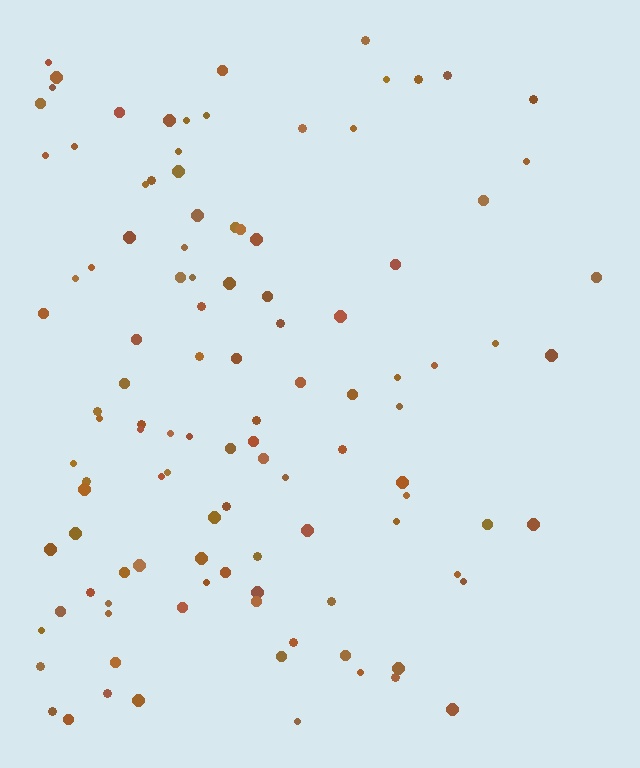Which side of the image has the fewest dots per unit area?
The right.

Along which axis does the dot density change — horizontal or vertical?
Horizontal.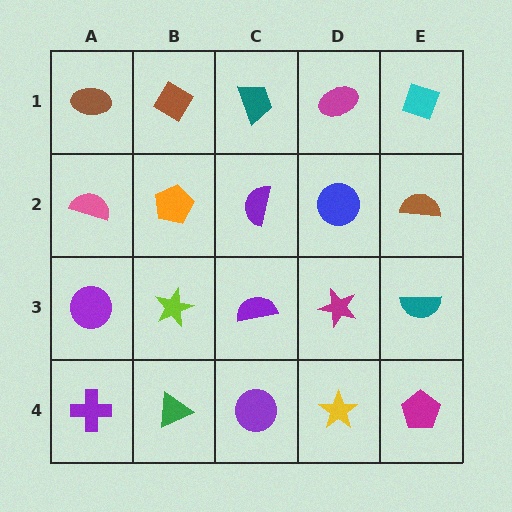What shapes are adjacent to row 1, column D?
A blue circle (row 2, column D), a teal trapezoid (row 1, column C), a cyan diamond (row 1, column E).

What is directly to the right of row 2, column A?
An orange pentagon.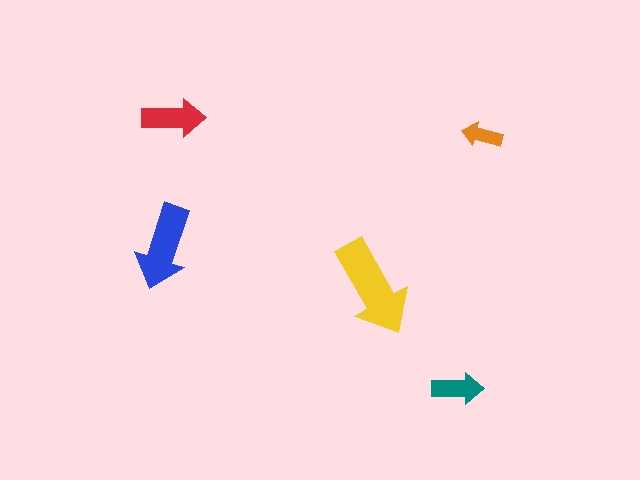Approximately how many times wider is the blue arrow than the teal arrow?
About 1.5 times wider.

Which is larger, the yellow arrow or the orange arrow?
The yellow one.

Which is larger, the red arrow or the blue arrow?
The blue one.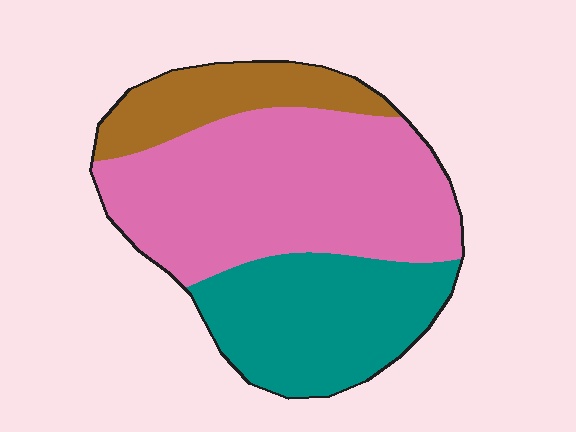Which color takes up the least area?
Brown, at roughly 15%.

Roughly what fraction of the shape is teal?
Teal takes up between a quarter and a half of the shape.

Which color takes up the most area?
Pink, at roughly 55%.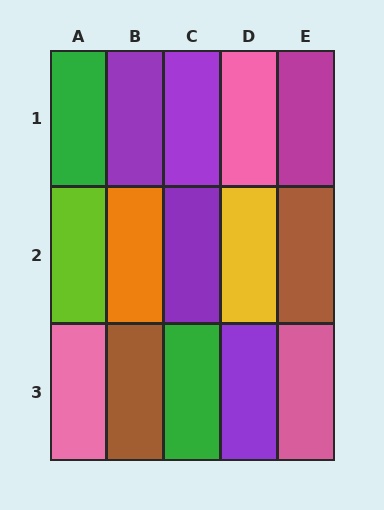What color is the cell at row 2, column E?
Brown.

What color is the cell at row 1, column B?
Purple.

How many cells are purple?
4 cells are purple.